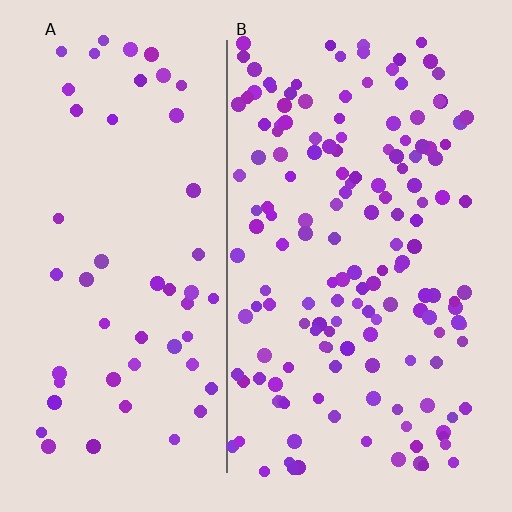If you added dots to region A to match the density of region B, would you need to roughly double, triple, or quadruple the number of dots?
Approximately triple.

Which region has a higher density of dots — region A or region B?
B (the right).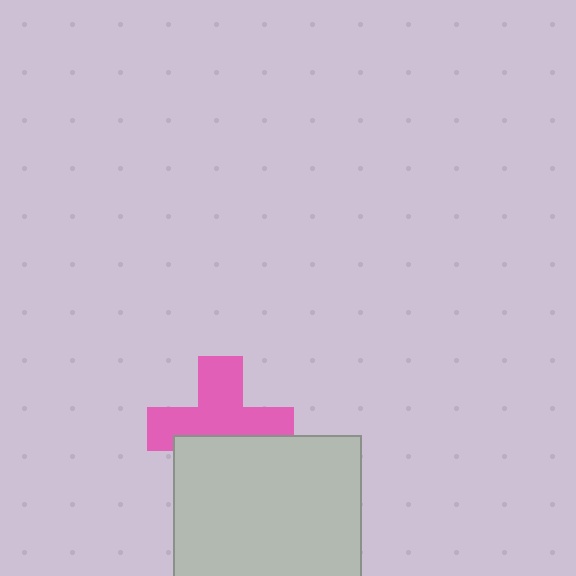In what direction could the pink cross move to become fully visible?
The pink cross could move up. That would shift it out from behind the light gray square entirely.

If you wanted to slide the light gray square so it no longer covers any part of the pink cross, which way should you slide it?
Slide it down — that is the most direct way to separate the two shapes.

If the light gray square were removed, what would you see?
You would see the complete pink cross.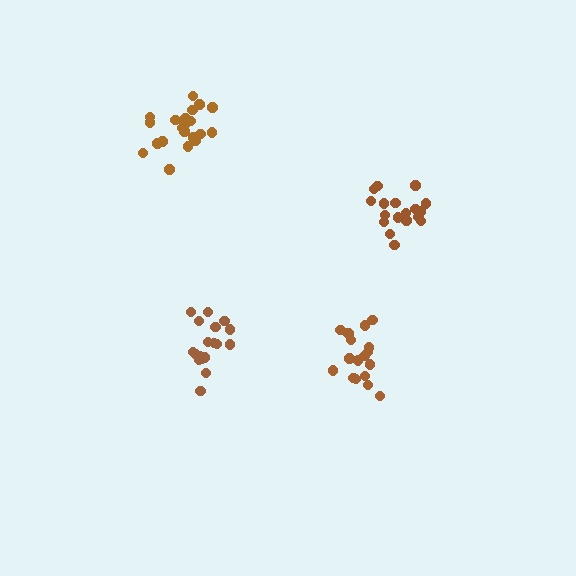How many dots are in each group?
Group 1: 21 dots, Group 2: 18 dots, Group 3: 17 dots, Group 4: 18 dots (74 total).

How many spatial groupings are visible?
There are 4 spatial groupings.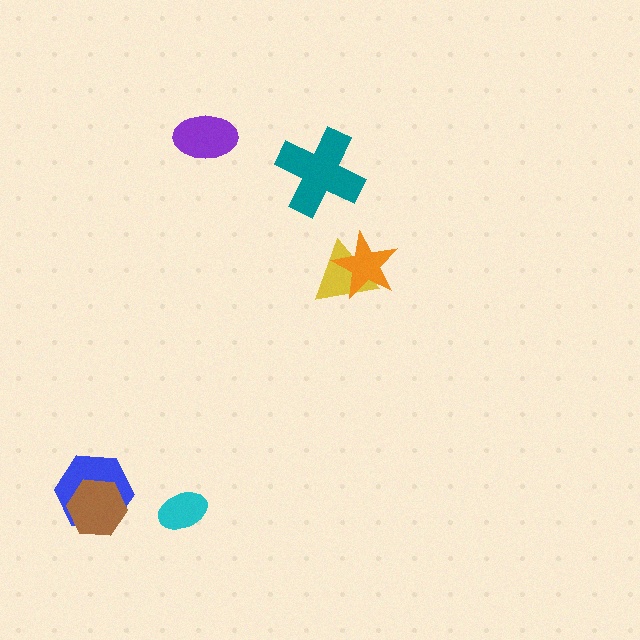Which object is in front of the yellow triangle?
The orange star is in front of the yellow triangle.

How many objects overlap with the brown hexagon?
1 object overlaps with the brown hexagon.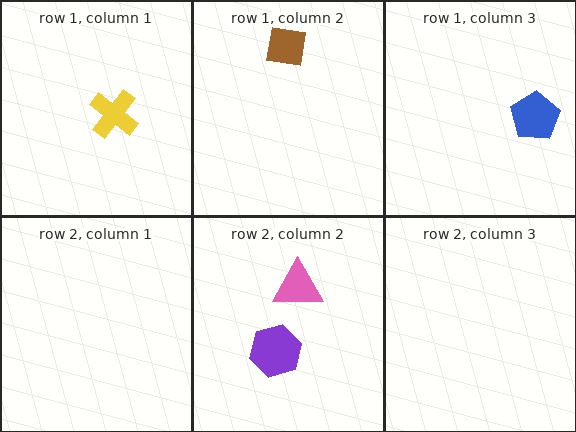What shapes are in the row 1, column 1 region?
The yellow cross.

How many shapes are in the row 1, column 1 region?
1.